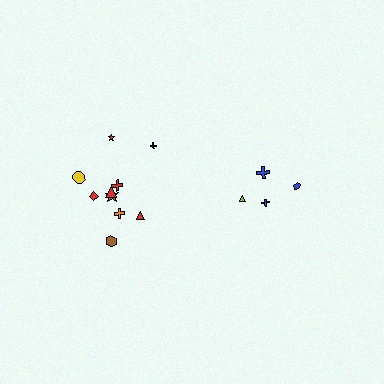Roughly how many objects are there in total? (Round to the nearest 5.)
Roughly 15 objects in total.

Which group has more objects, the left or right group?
The left group.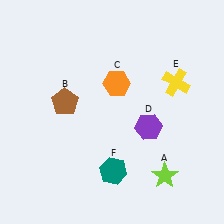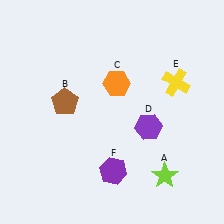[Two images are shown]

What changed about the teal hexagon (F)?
In Image 1, F is teal. In Image 2, it changed to purple.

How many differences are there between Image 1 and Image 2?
There is 1 difference between the two images.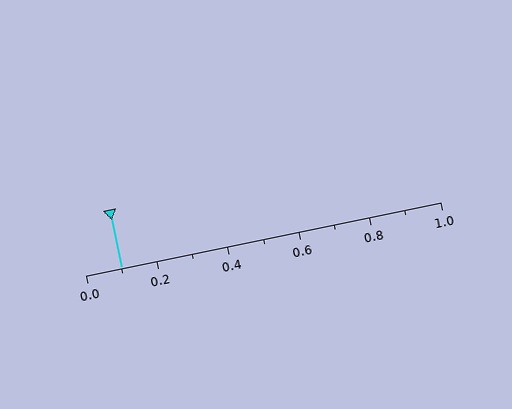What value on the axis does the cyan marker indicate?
The marker indicates approximately 0.1.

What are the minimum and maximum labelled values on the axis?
The axis runs from 0.0 to 1.0.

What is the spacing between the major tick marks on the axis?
The major ticks are spaced 0.2 apart.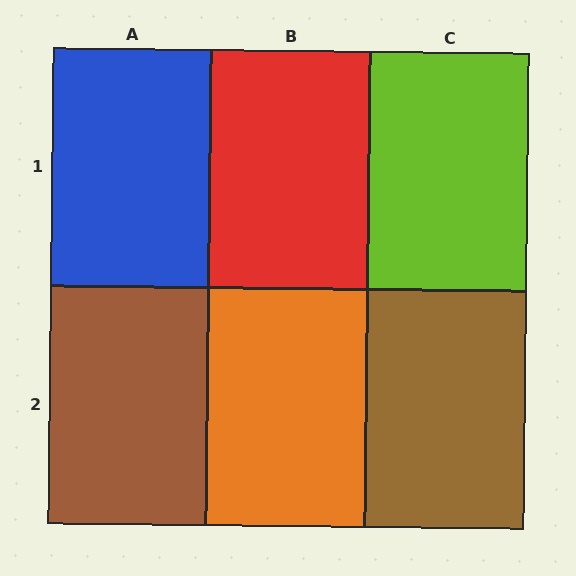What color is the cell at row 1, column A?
Blue.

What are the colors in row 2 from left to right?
Brown, orange, brown.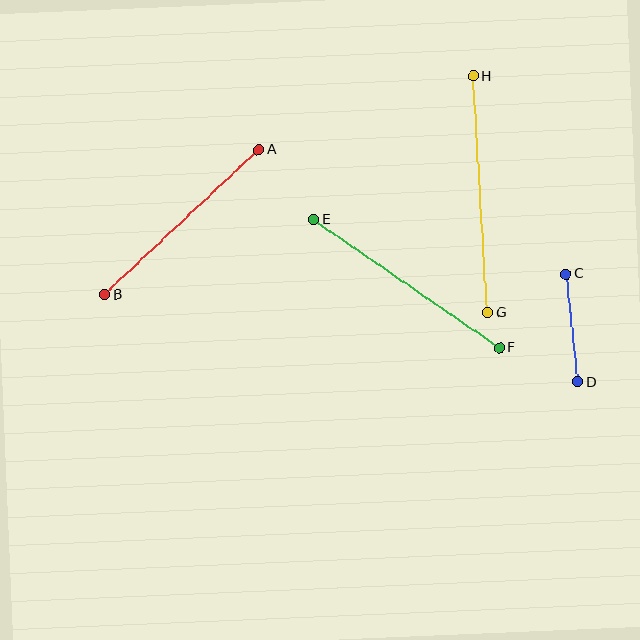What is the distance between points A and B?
The distance is approximately 212 pixels.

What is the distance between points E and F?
The distance is approximately 226 pixels.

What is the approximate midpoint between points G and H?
The midpoint is at approximately (480, 194) pixels.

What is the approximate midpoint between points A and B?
The midpoint is at approximately (181, 222) pixels.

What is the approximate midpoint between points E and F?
The midpoint is at approximately (407, 284) pixels.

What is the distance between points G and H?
The distance is approximately 237 pixels.